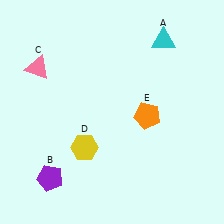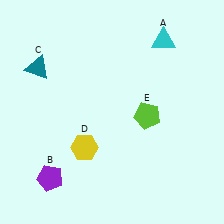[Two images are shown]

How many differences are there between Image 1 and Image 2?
There are 2 differences between the two images.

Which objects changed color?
C changed from pink to teal. E changed from orange to lime.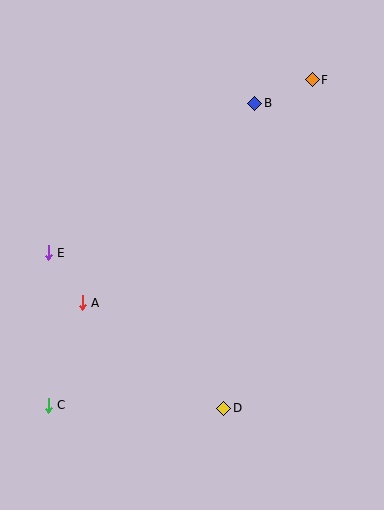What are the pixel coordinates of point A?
Point A is at (82, 303).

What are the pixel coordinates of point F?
Point F is at (312, 80).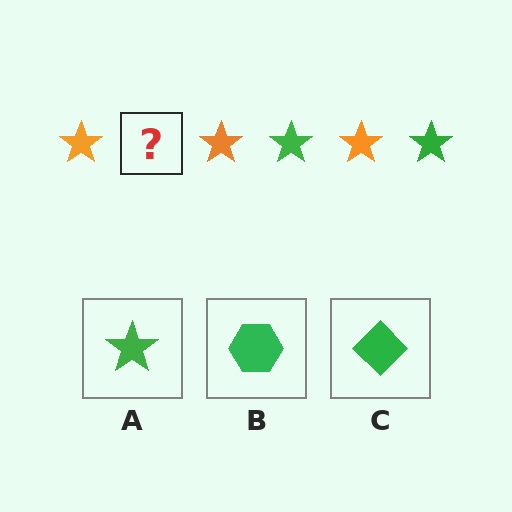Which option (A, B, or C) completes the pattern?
A.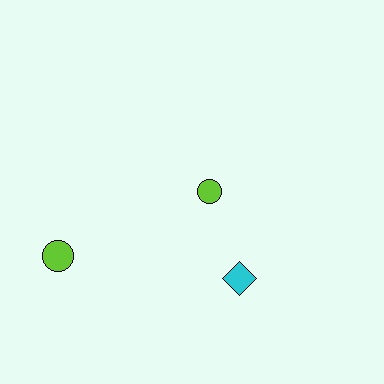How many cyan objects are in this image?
There is 1 cyan object.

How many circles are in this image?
There are 2 circles.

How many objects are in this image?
There are 3 objects.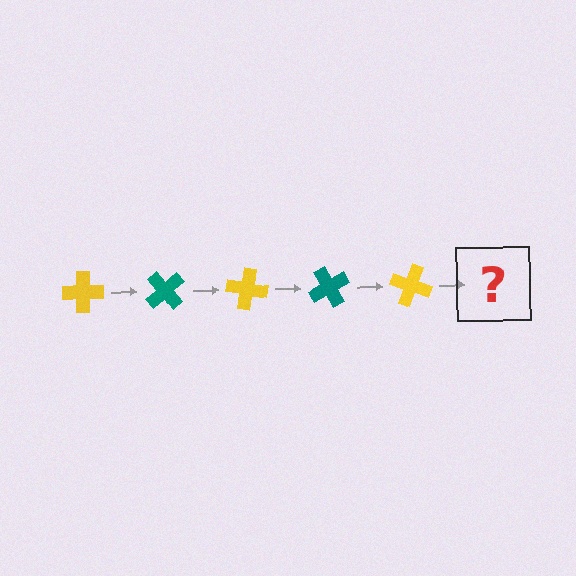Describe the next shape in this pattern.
It should be a teal cross, rotated 250 degrees from the start.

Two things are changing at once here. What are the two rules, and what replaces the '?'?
The two rules are that it rotates 50 degrees each step and the color cycles through yellow and teal. The '?' should be a teal cross, rotated 250 degrees from the start.